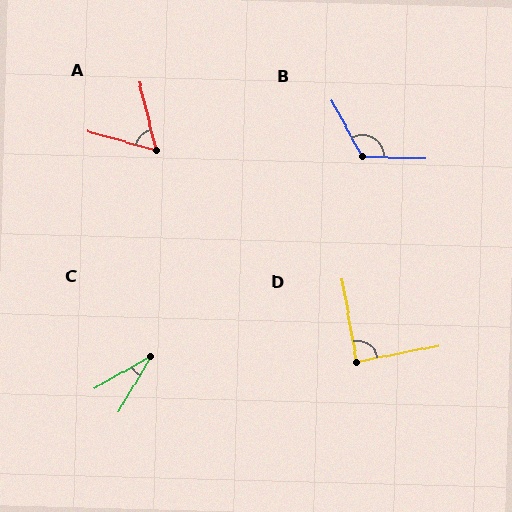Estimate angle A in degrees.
Approximately 61 degrees.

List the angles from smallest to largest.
C (30°), A (61°), D (89°), B (120°).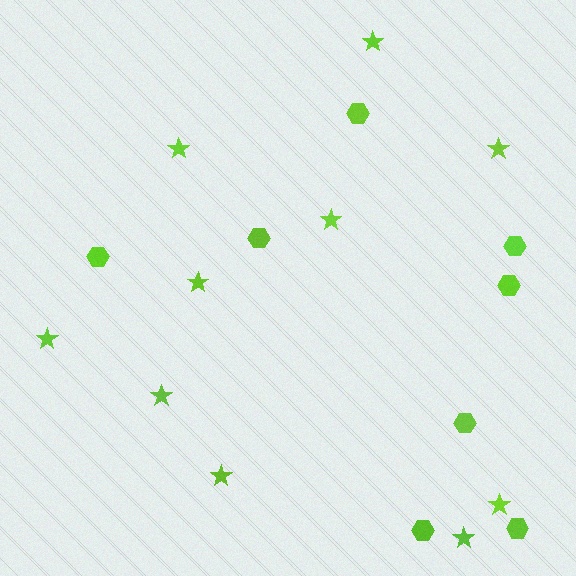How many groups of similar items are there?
There are 2 groups: one group of hexagons (8) and one group of stars (10).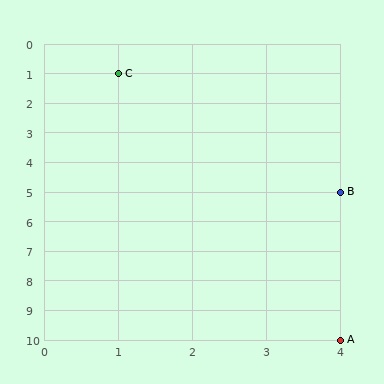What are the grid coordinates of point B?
Point B is at grid coordinates (4, 5).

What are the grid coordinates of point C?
Point C is at grid coordinates (1, 1).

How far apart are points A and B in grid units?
Points A and B are 5 rows apart.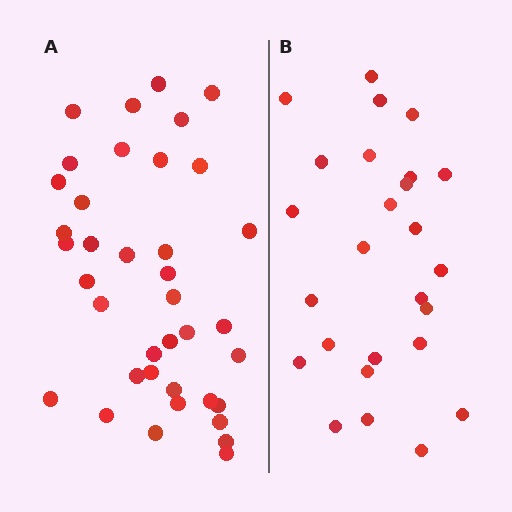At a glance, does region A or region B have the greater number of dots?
Region A (the left region) has more dots.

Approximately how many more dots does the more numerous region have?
Region A has roughly 12 or so more dots than region B.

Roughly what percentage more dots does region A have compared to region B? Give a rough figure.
About 45% more.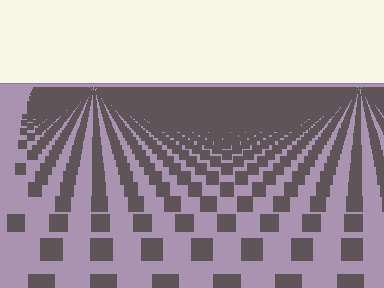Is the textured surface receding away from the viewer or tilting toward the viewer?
The surface is receding away from the viewer. Texture elements get smaller and denser toward the top.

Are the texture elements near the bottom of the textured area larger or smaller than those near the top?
Larger. Near the bottom, elements are closer to the viewer and appear at a bigger on-screen size.